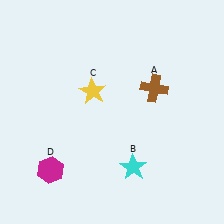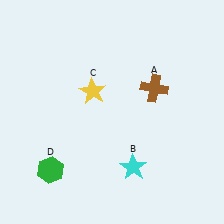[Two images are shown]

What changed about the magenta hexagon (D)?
In Image 1, D is magenta. In Image 2, it changed to green.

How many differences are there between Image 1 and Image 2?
There is 1 difference between the two images.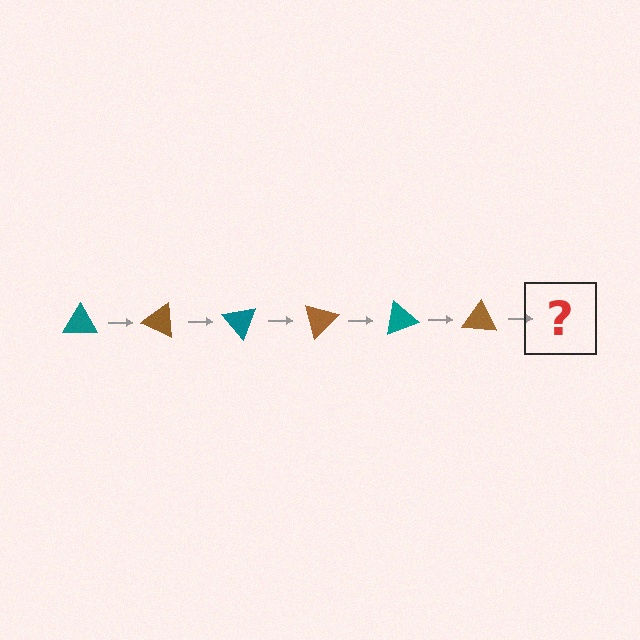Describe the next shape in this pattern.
It should be a teal triangle, rotated 150 degrees from the start.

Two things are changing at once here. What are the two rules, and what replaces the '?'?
The two rules are that it rotates 25 degrees each step and the color cycles through teal and brown. The '?' should be a teal triangle, rotated 150 degrees from the start.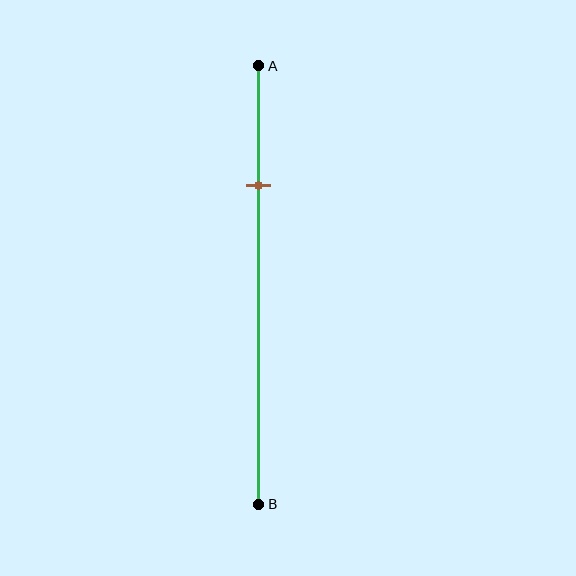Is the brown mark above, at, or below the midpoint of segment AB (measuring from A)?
The brown mark is above the midpoint of segment AB.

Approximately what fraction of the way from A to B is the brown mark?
The brown mark is approximately 25% of the way from A to B.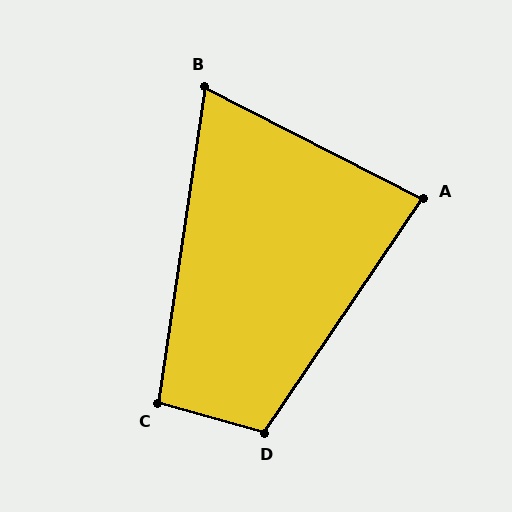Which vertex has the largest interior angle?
D, at approximately 109 degrees.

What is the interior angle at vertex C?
Approximately 97 degrees (obtuse).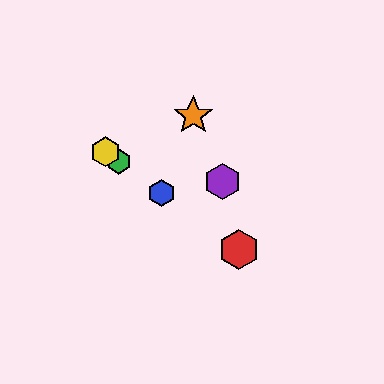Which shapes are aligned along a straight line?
The red hexagon, the blue hexagon, the green hexagon, the yellow hexagon are aligned along a straight line.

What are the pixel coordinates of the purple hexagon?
The purple hexagon is at (222, 182).